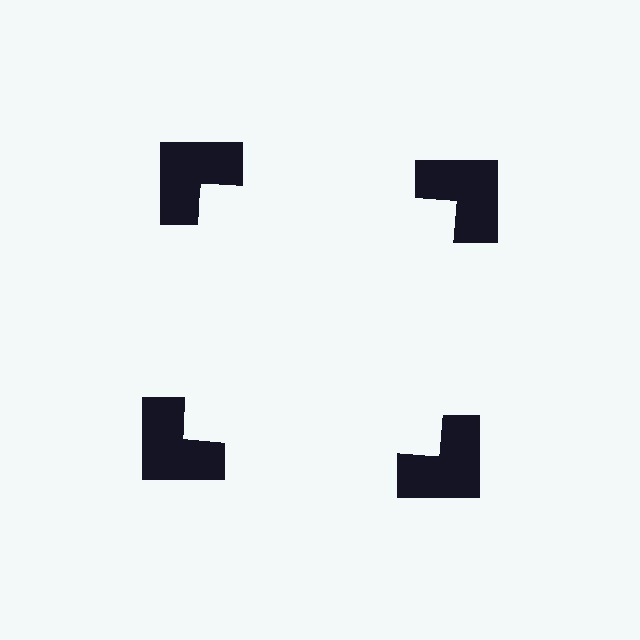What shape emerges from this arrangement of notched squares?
An illusory square — its edges are inferred from the aligned wedge cuts in the notched squares, not physically drawn.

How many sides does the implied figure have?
4 sides.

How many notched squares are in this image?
There are 4 — one at each vertex of the illusory square.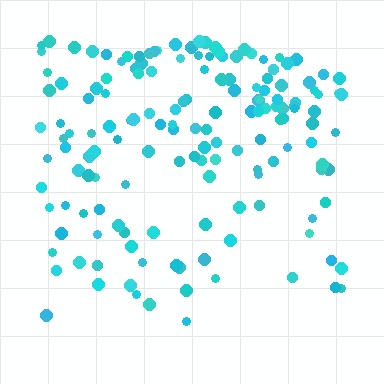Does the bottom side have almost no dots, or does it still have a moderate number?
Still a moderate number, just noticeably fewer than the top.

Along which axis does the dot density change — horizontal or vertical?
Vertical.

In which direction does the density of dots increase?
From bottom to top, with the top side densest.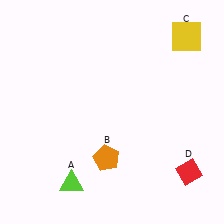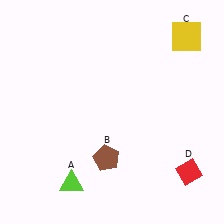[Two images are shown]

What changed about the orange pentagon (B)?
In Image 1, B is orange. In Image 2, it changed to brown.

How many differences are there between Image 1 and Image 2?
There is 1 difference between the two images.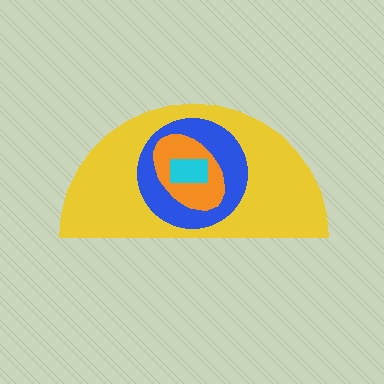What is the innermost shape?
The cyan rectangle.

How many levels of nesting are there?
4.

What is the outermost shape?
The yellow semicircle.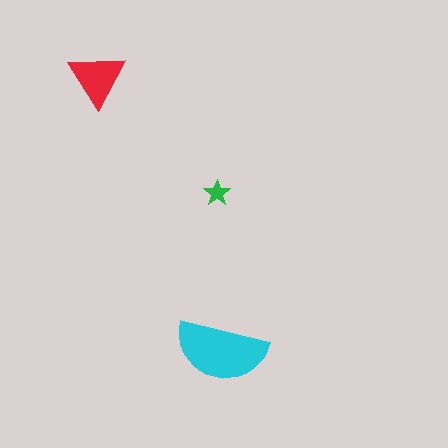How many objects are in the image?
There are 3 objects in the image.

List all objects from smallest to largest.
The green star, the red triangle, the cyan semicircle.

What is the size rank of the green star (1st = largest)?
3rd.